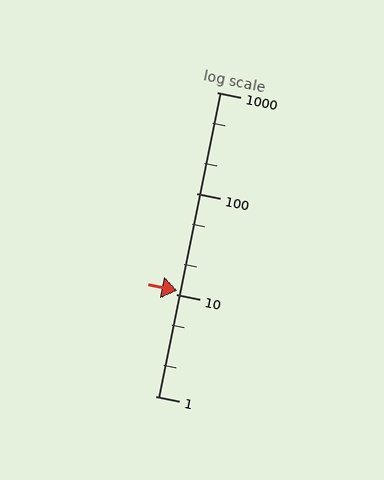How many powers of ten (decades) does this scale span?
The scale spans 3 decades, from 1 to 1000.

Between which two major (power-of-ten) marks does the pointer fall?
The pointer is between 10 and 100.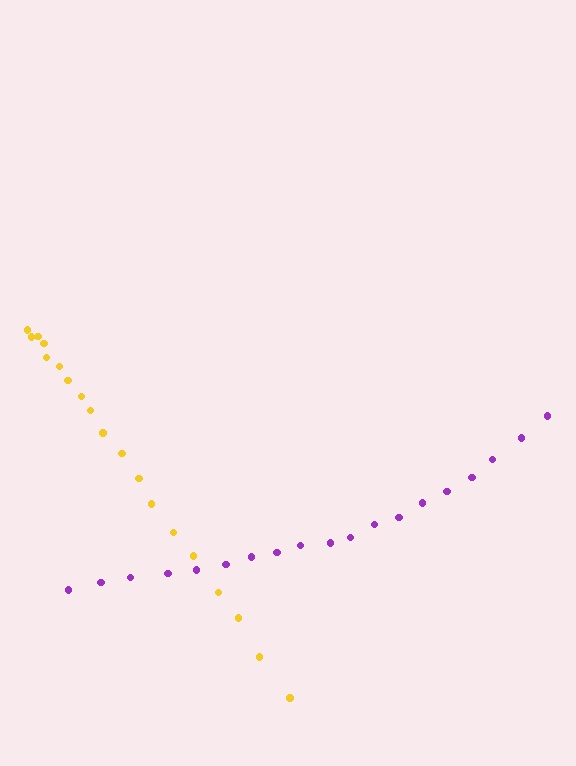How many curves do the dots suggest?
There are 2 distinct paths.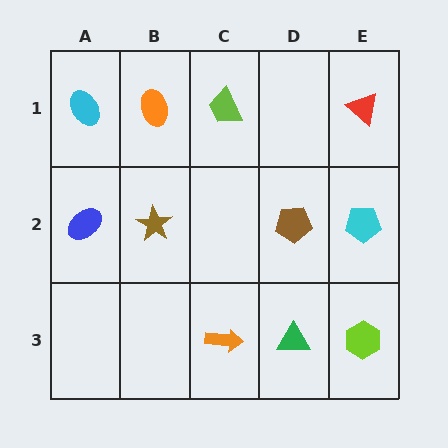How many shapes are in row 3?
3 shapes.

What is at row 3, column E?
A lime hexagon.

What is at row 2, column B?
A brown star.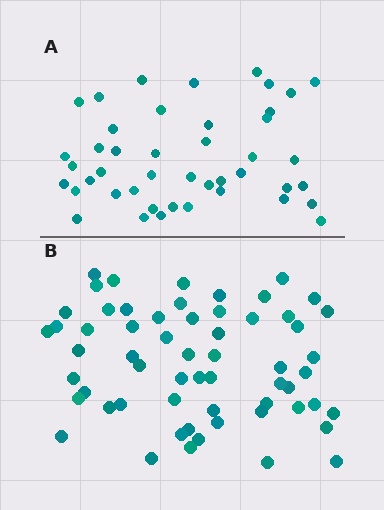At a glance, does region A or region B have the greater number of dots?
Region B (the bottom region) has more dots.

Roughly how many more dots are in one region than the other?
Region B has approximately 15 more dots than region A.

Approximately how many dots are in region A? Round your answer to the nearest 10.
About 40 dots. (The exact count is 44, which rounds to 40.)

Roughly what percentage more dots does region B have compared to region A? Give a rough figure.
About 35% more.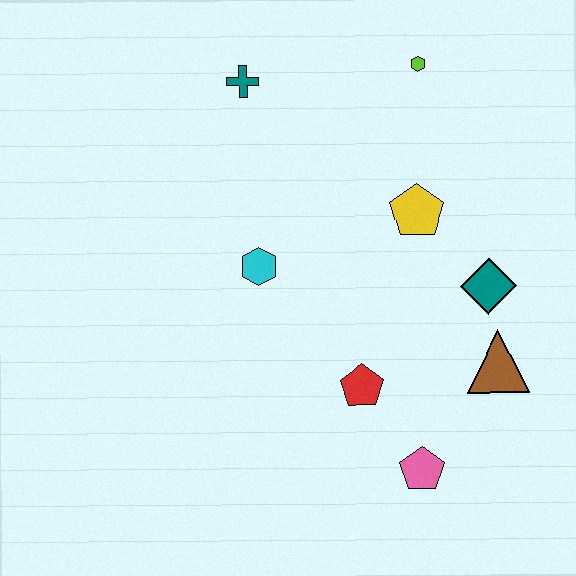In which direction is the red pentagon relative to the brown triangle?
The red pentagon is to the left of the brown triangle.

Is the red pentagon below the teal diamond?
Yes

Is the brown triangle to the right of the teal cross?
Yes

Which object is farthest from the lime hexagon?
The pink pentagon is farthest from the lime hexagon.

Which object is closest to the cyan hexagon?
The red pentagon is closest to the cyan hexagon.